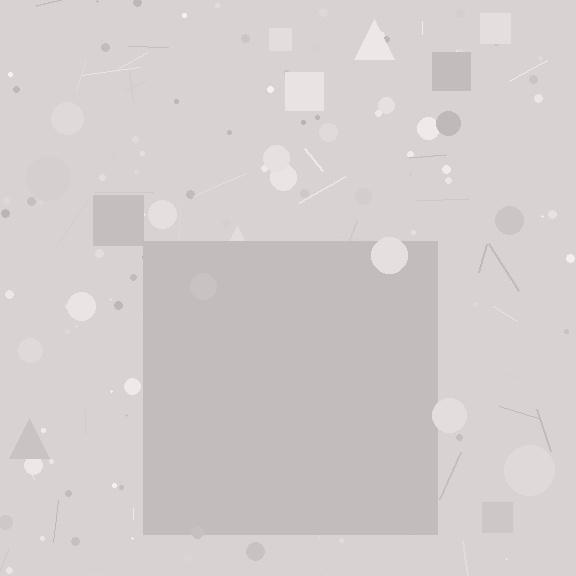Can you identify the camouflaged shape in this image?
The camouflaged shape is a square.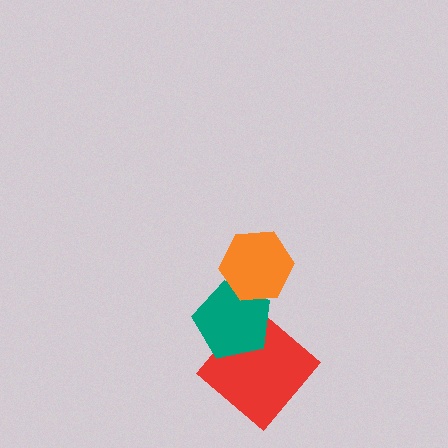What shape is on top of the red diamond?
The teal pentagon is on top of the red diamond.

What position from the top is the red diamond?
The red diamond is 3rd from the top.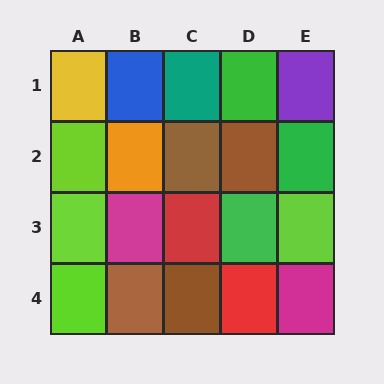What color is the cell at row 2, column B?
Orange.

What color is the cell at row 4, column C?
Brown.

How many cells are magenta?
2 cells are magenta.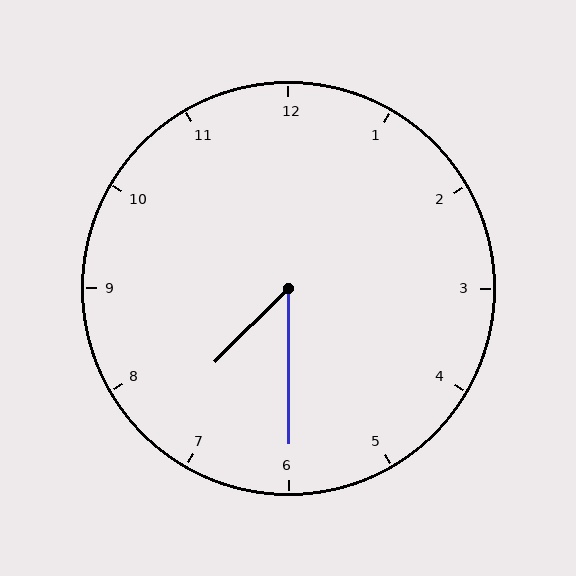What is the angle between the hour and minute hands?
Approximately 45 degrees.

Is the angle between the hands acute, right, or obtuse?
It is acute.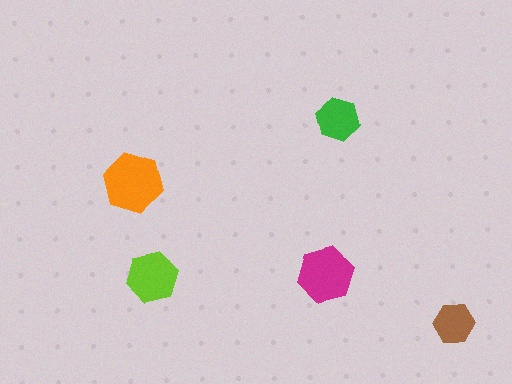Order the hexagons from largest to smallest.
the orange one, the magenta one, the lime one, the green one, the brown one.